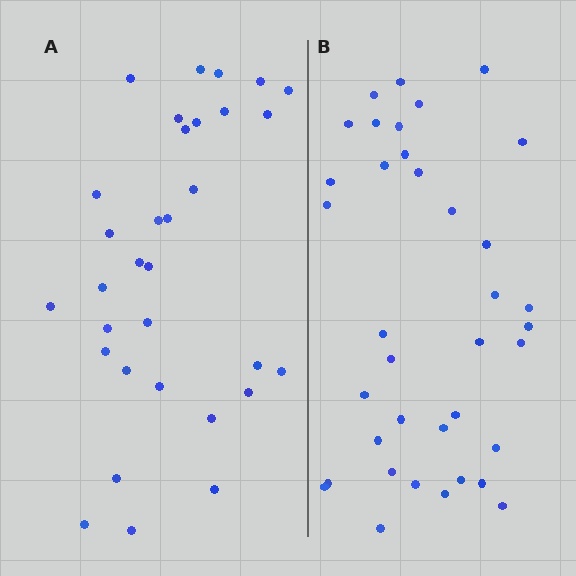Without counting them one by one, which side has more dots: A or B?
Region B (the right region) has more dots.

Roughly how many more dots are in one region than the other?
Region B has about 5 more dots than region A.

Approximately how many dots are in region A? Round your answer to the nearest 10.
About 30 dots. (The exact count is 32, which rounds to 30.)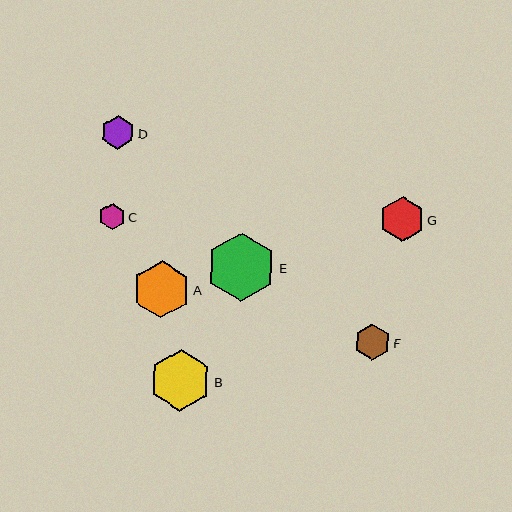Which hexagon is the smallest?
Hexagon C is the smallest with a size of approximately 26 pixels.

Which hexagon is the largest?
Hexagon E is the largest with a size of approximately 69 pixels.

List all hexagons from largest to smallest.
From largest to smallest: E, B, A, G, F, D, C.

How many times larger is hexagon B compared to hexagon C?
Hexagon B is approximately 2.3 times the size of hexagon C.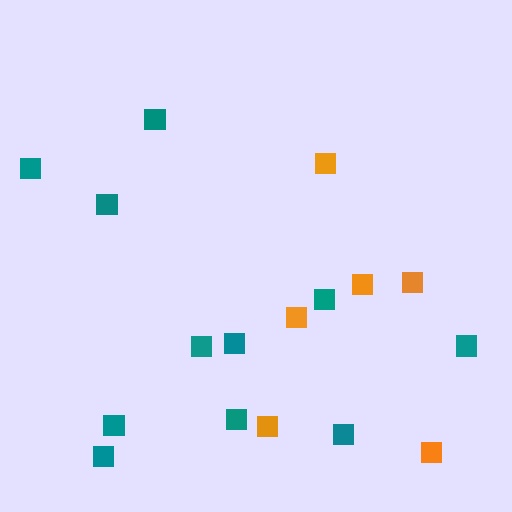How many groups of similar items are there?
There are 2 groups: one group of orange squares (6) and one group of teal squares (11).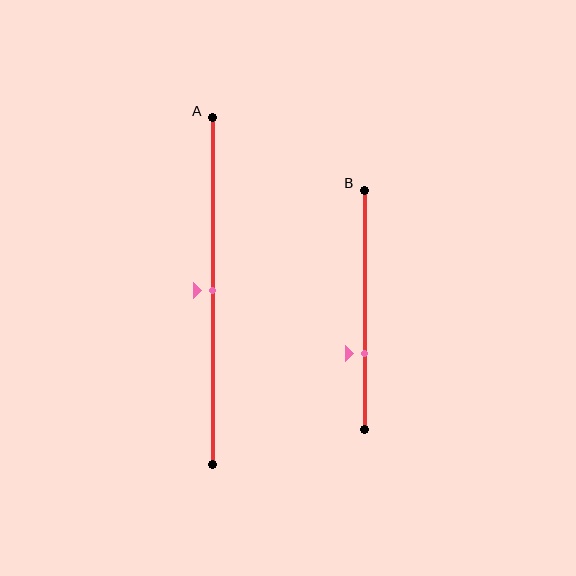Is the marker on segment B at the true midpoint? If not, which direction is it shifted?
No, the marker on segment B is shifted downward by about 18% of the segment length.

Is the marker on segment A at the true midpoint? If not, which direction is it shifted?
Yes, the marker on segment A is at the true midpoint.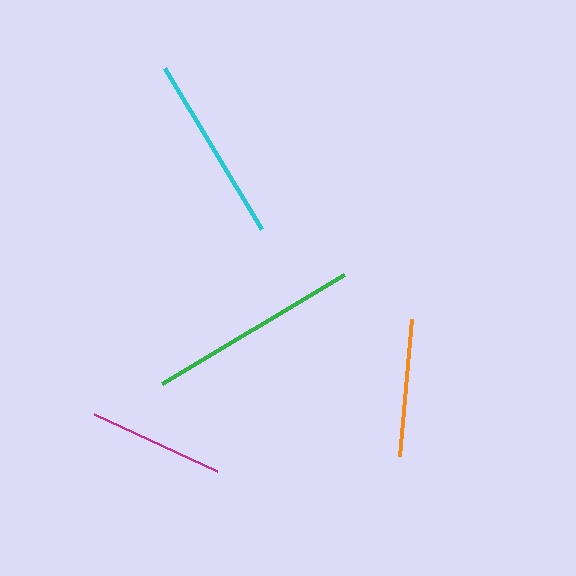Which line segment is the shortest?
The magenta line is the shortest at approximately 135 pixels.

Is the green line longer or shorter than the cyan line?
The green line is longer than the cyan line.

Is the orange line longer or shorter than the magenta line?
The orange line is longer than the magenta line.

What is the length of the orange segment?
The orange segment is approximately 137 pixels long.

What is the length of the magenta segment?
The magenta segment is approximately 135 pixels long.